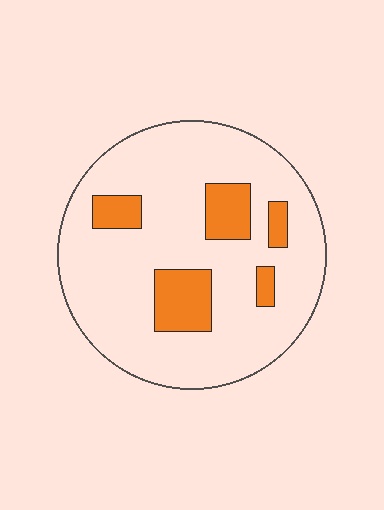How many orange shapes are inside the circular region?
5.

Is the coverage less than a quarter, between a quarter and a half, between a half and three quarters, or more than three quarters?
Less than a quarter.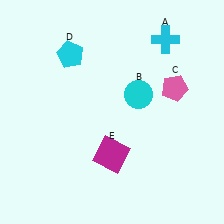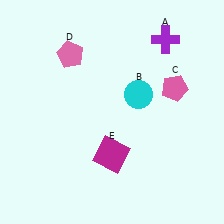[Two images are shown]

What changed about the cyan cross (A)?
In Image 1, A is cyan. In Image 2, it changed to purple.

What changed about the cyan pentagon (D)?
In Image 1, D is cyan. In Image 2, it changed to pink.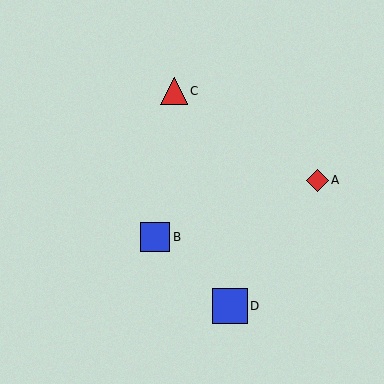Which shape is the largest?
The blue square (labeled D) is the largest.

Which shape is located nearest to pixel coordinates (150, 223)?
The blue square (labeled B) at (155, 237) is nearest to that location.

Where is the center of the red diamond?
The center of the red diamond is at (318, 180).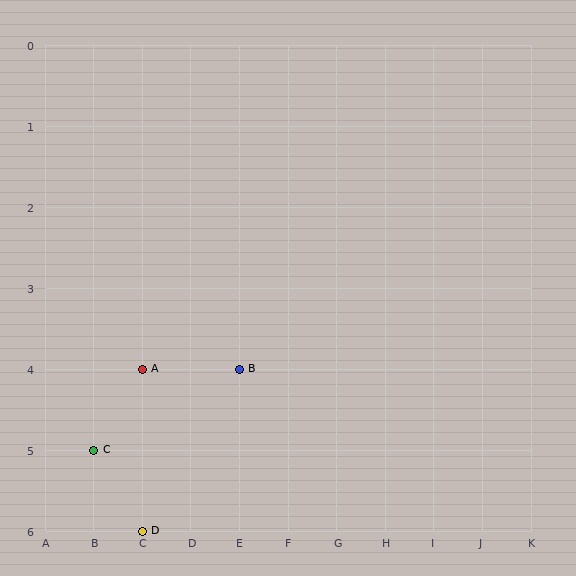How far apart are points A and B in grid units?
Points A and B are 2 columns apart.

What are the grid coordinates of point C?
Point C is at grid coordinates (B, 5).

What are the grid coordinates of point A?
Point A is at grid coordinates (C, 4).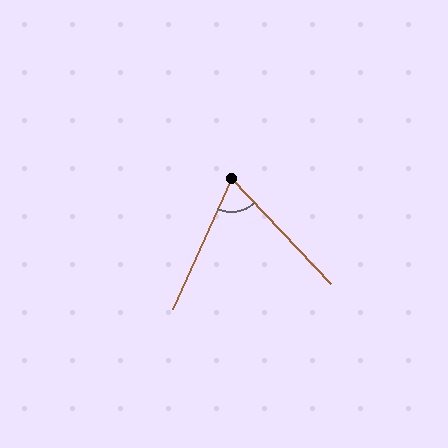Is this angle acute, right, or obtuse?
It is acute.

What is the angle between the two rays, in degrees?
Approximately 67 degrees.